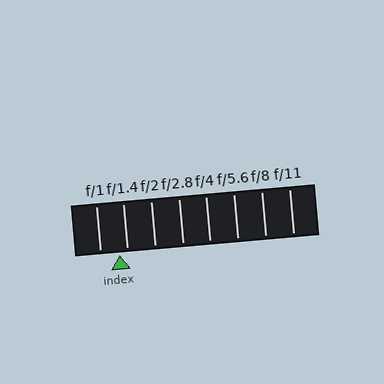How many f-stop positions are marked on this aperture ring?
There are 8 f-stop positions marked.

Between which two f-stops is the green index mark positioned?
The index mark is between f/1 and f/1.4.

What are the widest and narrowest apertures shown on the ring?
The widest aperture shown is f/1 and the narrowest is f/11.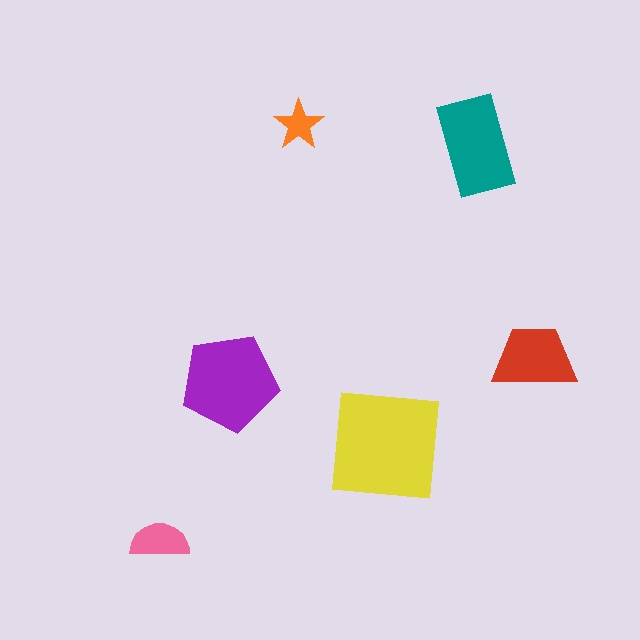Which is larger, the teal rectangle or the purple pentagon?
The purple pentagon.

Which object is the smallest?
The orange star.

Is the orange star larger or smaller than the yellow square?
Smaller.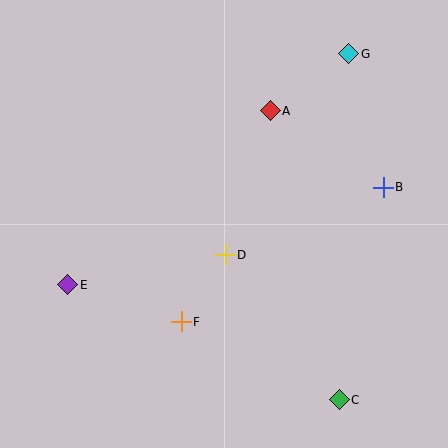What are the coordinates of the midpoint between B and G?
The midpoint between B and G is at (366, 120).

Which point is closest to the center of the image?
Point D at (225, 255) is closest to the center.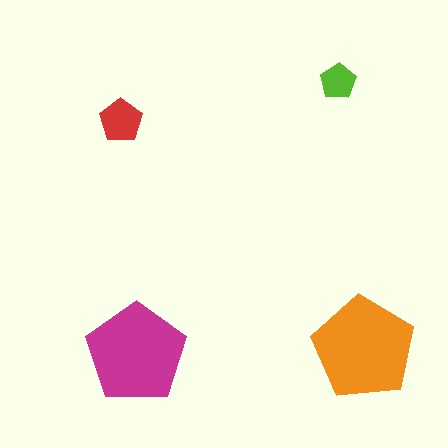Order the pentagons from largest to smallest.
the orange one, the magenta one, the red one, the lime one.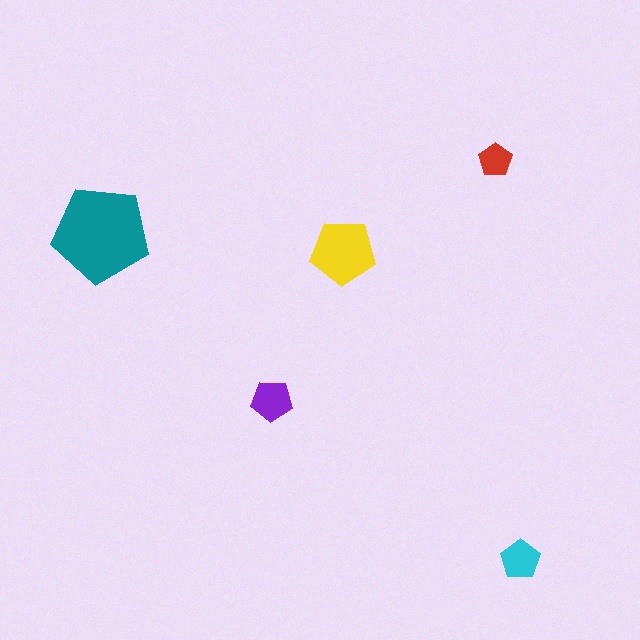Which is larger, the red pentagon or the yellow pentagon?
The yellow one.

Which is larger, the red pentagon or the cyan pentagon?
The cyan one.